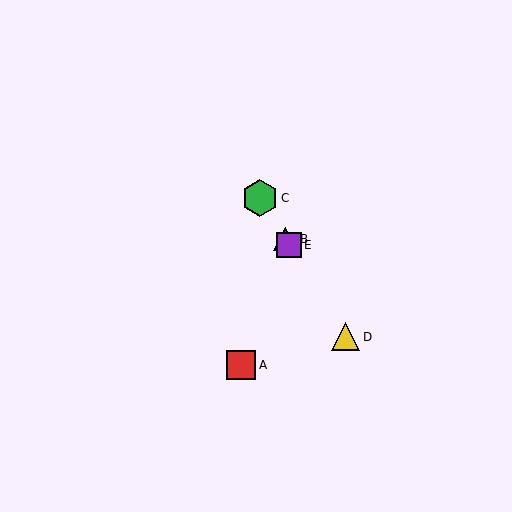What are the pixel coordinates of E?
Object E is at (289, 245).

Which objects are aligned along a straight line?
Objects B, C, D, E are aligned along a straight line.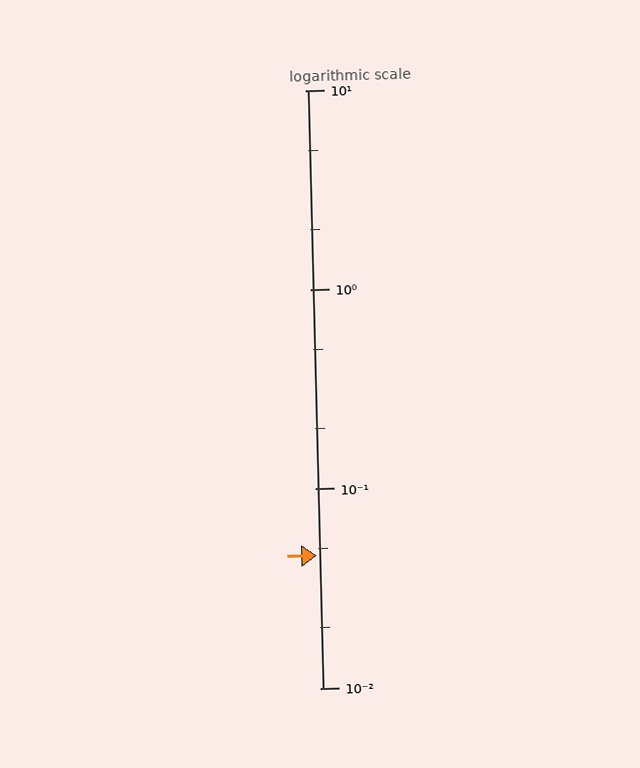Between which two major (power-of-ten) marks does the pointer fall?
The pointer is between 0.01 and 0.1.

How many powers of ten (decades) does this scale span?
The scale spans 3 decades, from 0.01 to 10.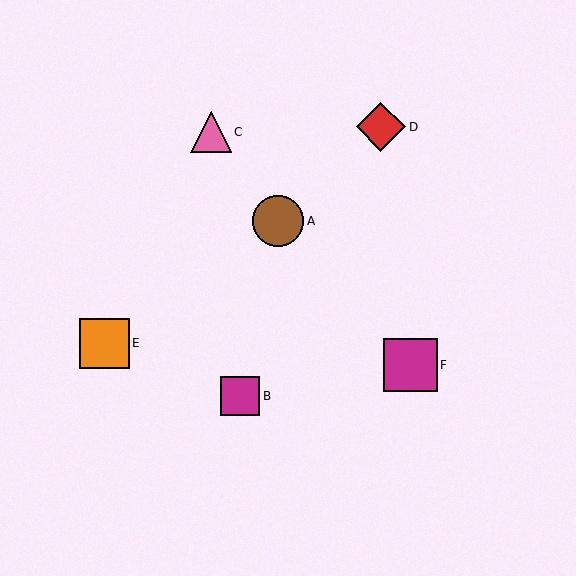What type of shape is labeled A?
Shape A is a brown circle.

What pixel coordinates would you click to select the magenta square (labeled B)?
Click at (240, 396) to select the magenta square B.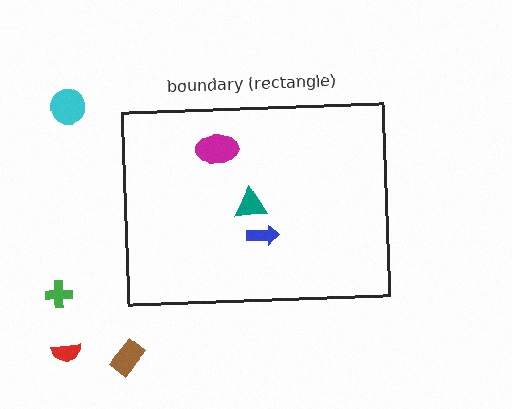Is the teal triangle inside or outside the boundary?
Inside.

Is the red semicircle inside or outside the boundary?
Outside.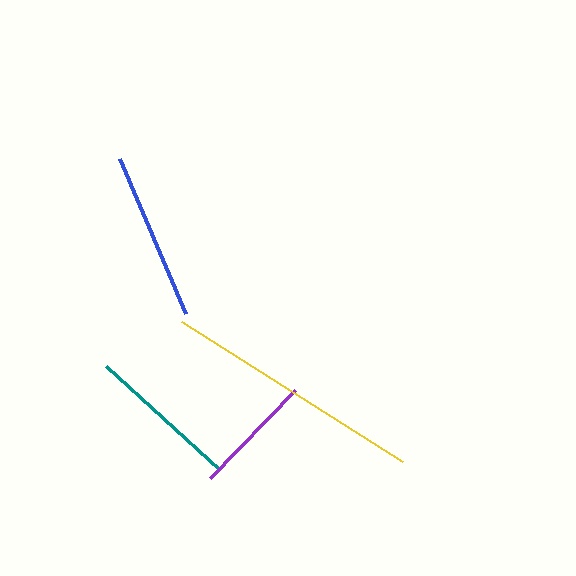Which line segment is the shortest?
The purple line is the shortest at approximately 122 pixels.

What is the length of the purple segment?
The purple segment is approximately 122 pixels long.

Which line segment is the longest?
The yellow line is the longest at approximately 262 pixels.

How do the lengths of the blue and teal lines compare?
The blue and teal lines are approximately the same length.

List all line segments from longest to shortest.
From longest to shortest: yellow, blue, teal, purple.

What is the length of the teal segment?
The teal segment is approximately 154 pixels long.